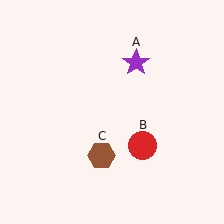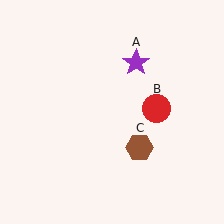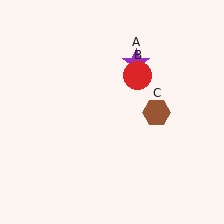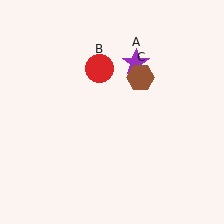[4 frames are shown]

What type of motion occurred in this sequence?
The red circle (object B), brown hexagon (object C) rotated counterclockwise around the center of the scene.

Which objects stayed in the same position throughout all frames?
Purple star (object A) remained stationary.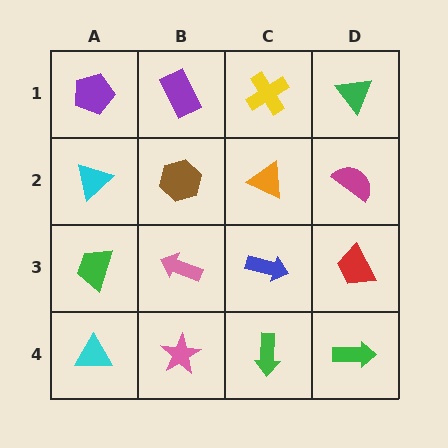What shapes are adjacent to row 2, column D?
A green triangle (row 1, column D), a red trapezoid (row 3, column D), an orange triangle (row 2, column C).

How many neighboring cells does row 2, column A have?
3.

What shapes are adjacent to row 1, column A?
A cyan triangle (row 2, column A), a purple rectangle (row 1, column B).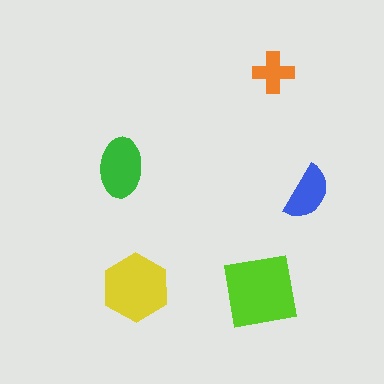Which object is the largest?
The lime square.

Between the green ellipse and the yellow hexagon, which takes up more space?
The yellow hexagon.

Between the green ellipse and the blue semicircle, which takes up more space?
The green ellipse.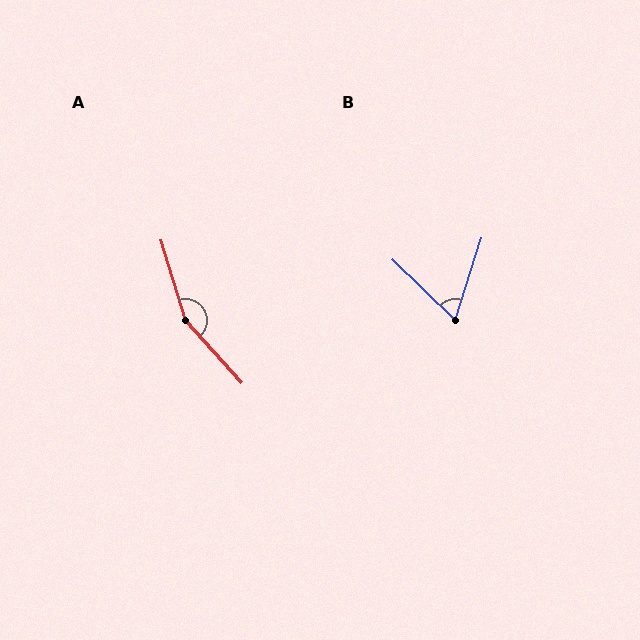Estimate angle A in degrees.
Approximately 155 degrees.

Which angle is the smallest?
B, at approximately 64 degrees.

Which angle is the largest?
A, at approximately 155 degrees.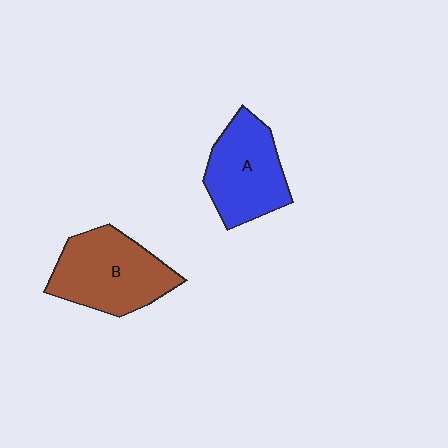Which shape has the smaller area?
Shape A (blue).